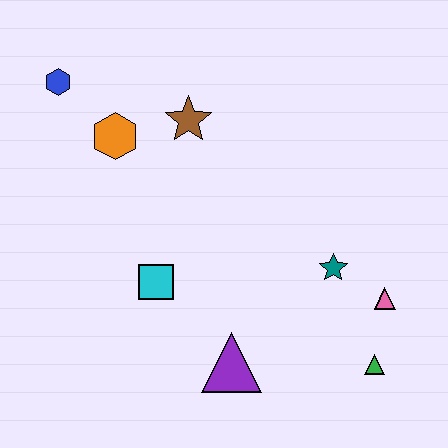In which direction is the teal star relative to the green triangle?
The teal star is above the green triangle.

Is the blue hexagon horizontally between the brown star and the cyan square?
No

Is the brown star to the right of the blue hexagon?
Yes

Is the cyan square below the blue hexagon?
Yes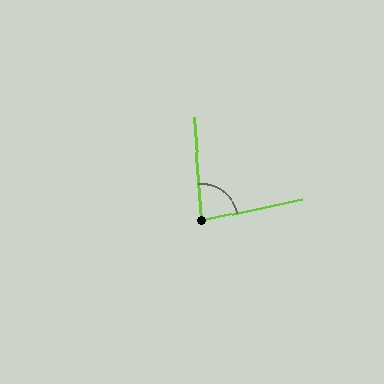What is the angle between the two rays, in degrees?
Approximately 81 degrees.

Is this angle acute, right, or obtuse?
It is acute.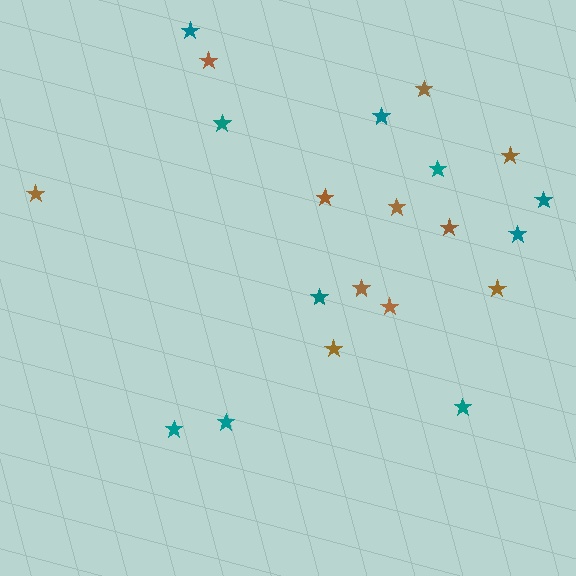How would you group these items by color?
There are 2 groups: one group of brown stars (11) and one group of teal stars (10).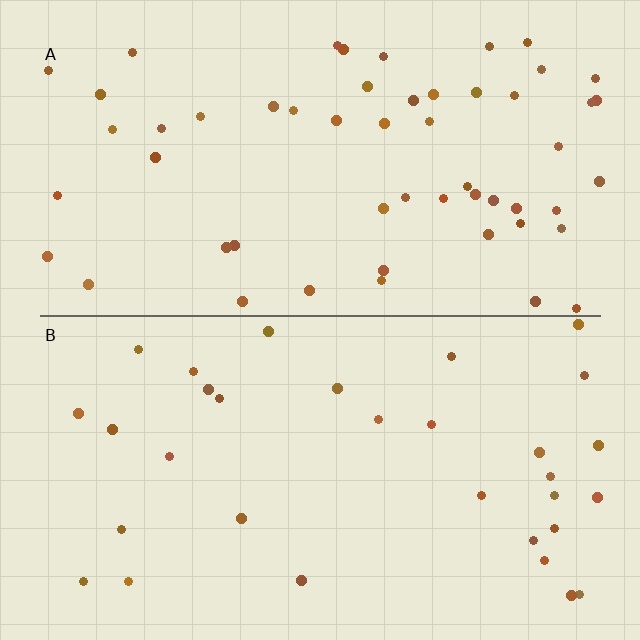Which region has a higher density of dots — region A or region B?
A (the top).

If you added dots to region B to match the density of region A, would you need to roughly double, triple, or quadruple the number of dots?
Approximately double.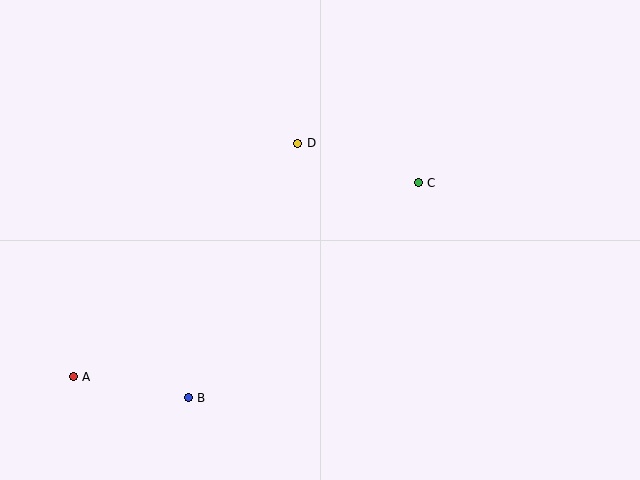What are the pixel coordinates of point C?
Point C is at (418, 183).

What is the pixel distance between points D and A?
The distance between D and A is 324 pixels.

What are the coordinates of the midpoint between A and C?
The midpoint between A and C is at (246, 280).